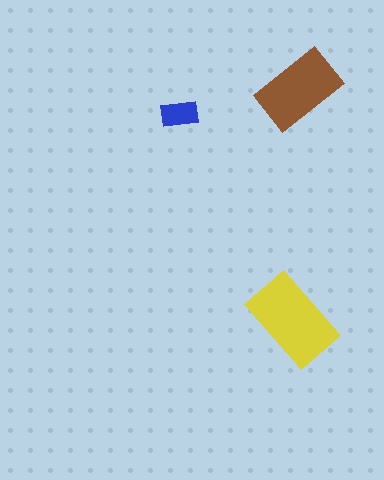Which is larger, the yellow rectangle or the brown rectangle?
The yellow one.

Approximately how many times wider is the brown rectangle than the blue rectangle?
About 2 times wider.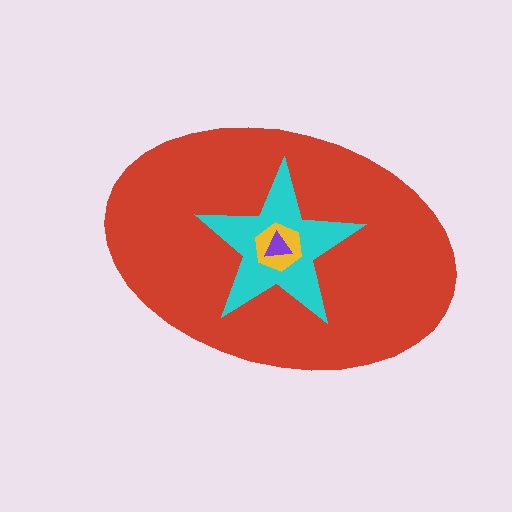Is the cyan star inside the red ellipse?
Yes.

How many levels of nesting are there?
4.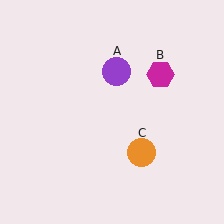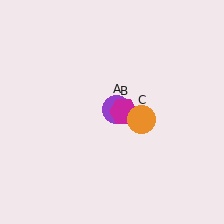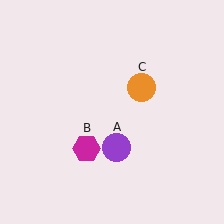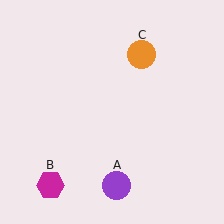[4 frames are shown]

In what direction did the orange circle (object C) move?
The orange circle (object C) moved up.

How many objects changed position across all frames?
3 objects changed position: purple circle (object A), magenta hexagon (object B), orange circle (object C).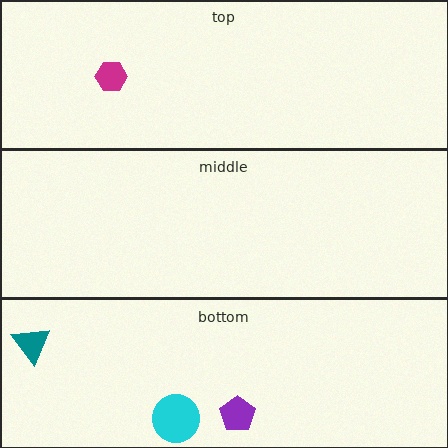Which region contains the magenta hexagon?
The top region.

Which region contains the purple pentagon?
The bottom region.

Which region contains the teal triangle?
The bottom region.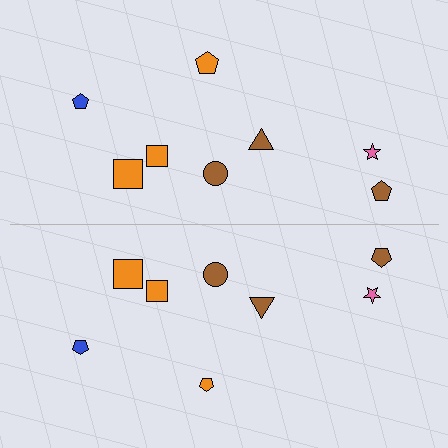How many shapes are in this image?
There are 16 shapes in this image.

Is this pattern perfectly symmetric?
No, the pattern is not perfectly symmetric. The orange pentagon on the bottom side has a different size than its mirror counterpart.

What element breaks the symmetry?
The orange pentagon on the bottom side has a different size than its mirror counterpart.